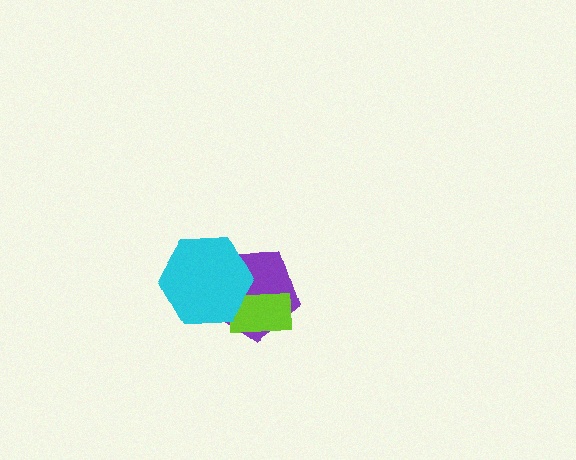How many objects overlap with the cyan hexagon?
2 objects overlap with the cyan hexagon.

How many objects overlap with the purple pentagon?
2 objects overlap with the purple pentagon.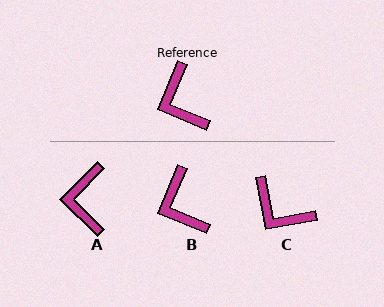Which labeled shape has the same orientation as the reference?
B.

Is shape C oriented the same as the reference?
No, it is off by about 33 degrees.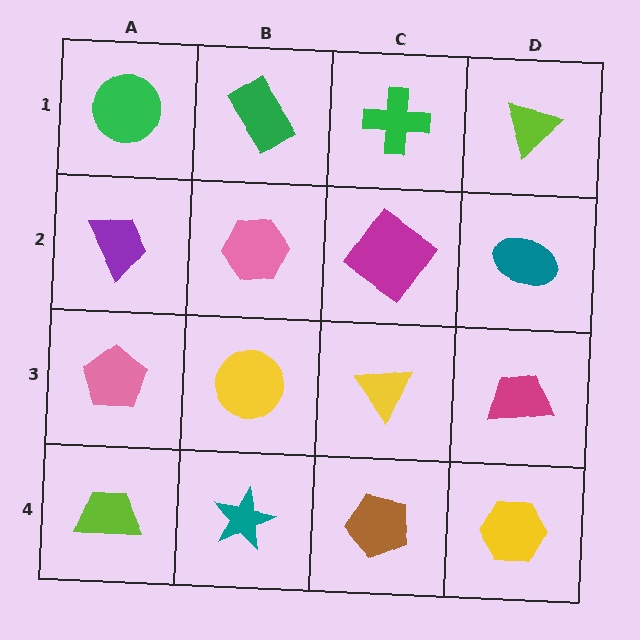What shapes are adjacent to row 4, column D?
A magenta trapezoid (row 3, column D), a brown pentagon (row 4, column C).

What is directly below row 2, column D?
A magenta trapezoid.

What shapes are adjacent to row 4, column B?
A yellow circle (row 3, column B), a lime trapezoid (row 4, column A), a brown pentagon (row 4, column C).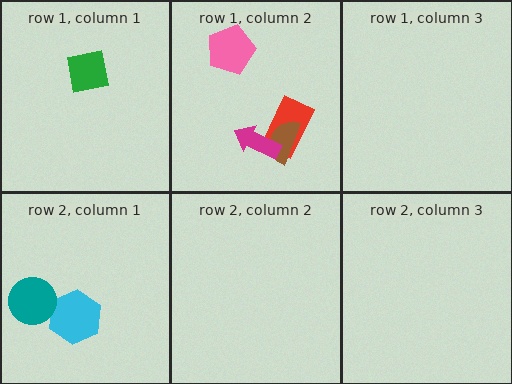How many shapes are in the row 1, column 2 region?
4.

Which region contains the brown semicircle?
The row 1, column 2 region.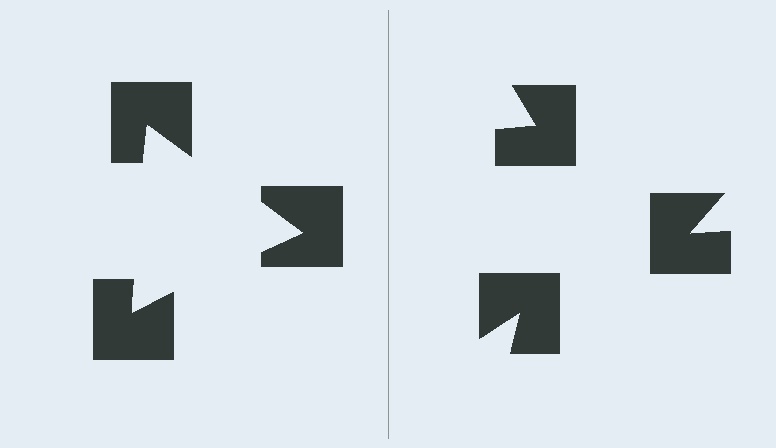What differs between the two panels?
The notched squares are positioned identically on both sides; only the wedge orientations differ. On the left they align to a triangle; on the right they are misaligned.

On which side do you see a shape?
An illusory triangle appears on the left side. On the right side the wedge cuts are rotated, so no coherent shape forms.